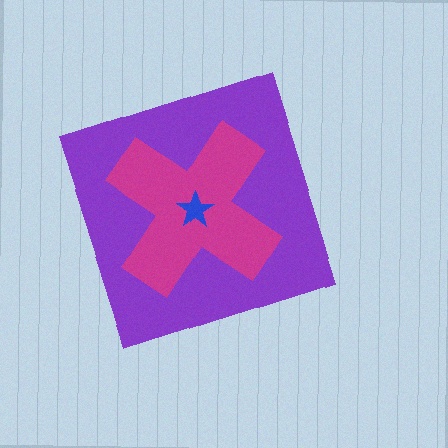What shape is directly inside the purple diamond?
The magenta cross.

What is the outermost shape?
The purple diamond.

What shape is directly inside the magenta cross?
The blue star.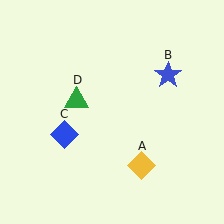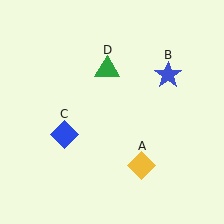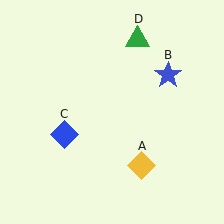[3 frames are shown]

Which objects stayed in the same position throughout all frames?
Yellow diamond (object A) and blue star (object B) and blue diamond (object C) remained stationary.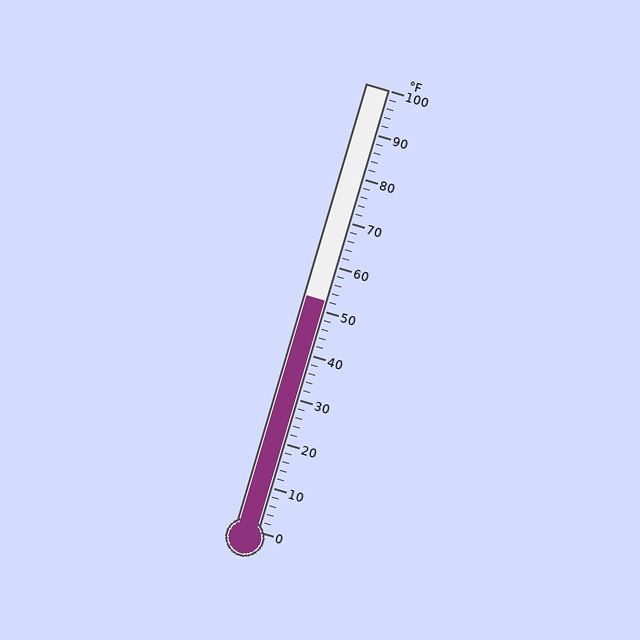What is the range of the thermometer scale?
The thermometer scale ranges from 0°F to 100°F.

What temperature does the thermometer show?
The thermometer shows approximately 52°F.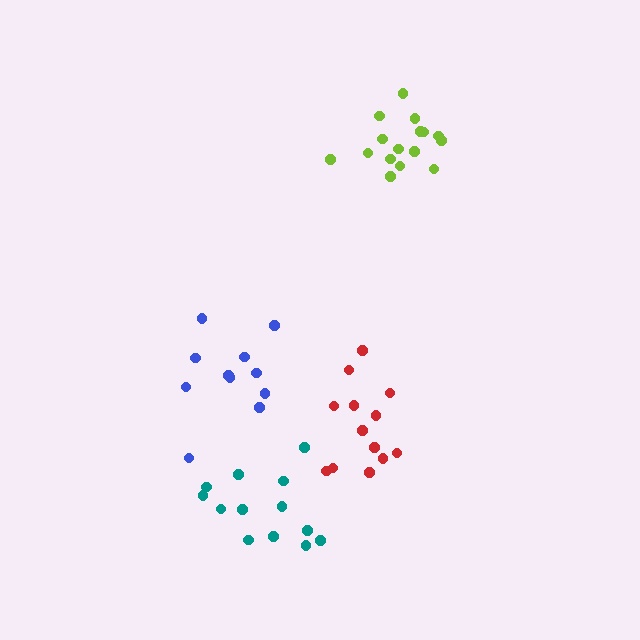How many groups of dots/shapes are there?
There are 4 groups.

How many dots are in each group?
Group 1: 13 dots, Group 2: 16 dots, Group 3: 13 dots, Group 4: 11 dots (53 total).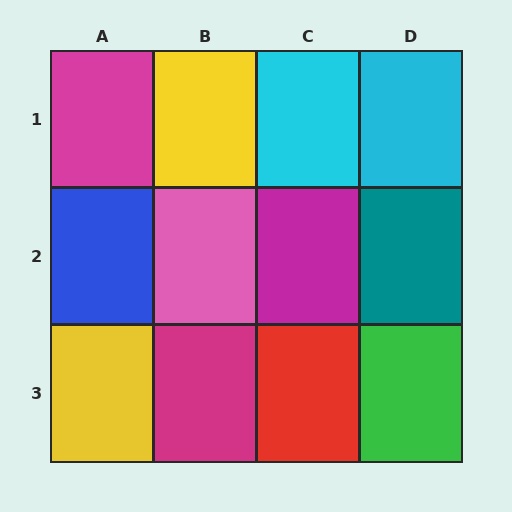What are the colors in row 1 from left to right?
Magenta, yellow, cyan, cyan.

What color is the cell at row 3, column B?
Magenta.